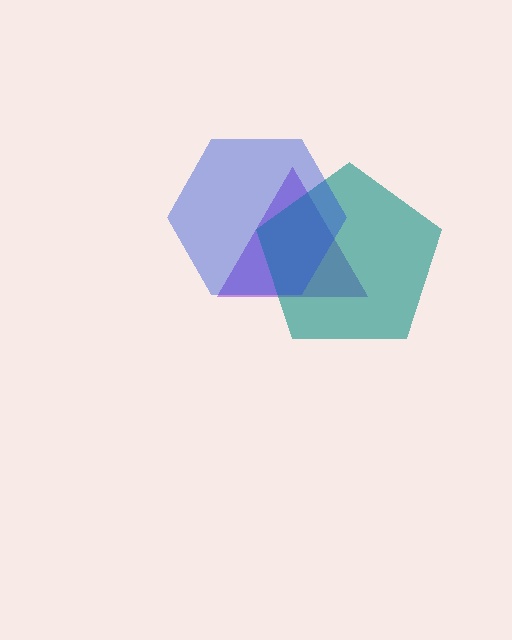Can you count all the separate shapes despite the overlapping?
Yes, there are 3 separate shapes.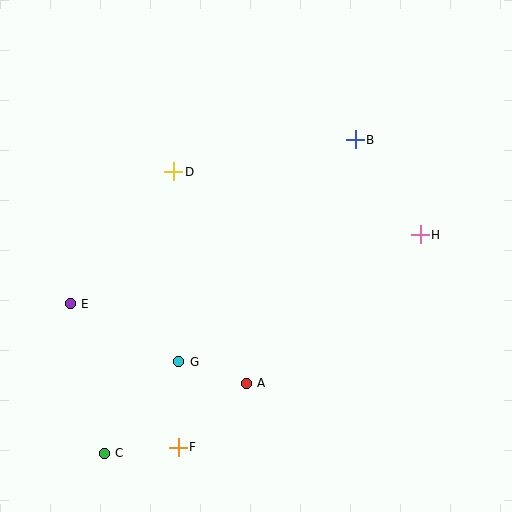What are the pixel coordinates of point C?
Point C is at (104, 453).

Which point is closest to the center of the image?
Point D at (174, 172) is closest to the center.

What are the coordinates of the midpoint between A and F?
The midpoint between A and F is at (212, 415).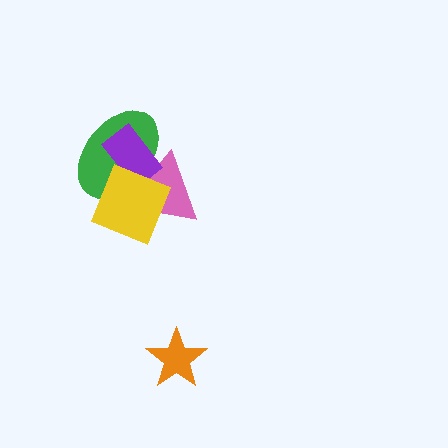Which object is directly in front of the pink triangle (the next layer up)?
The green ellipse is directly in front of the pink triangle.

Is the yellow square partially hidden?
No, no other shape covers it.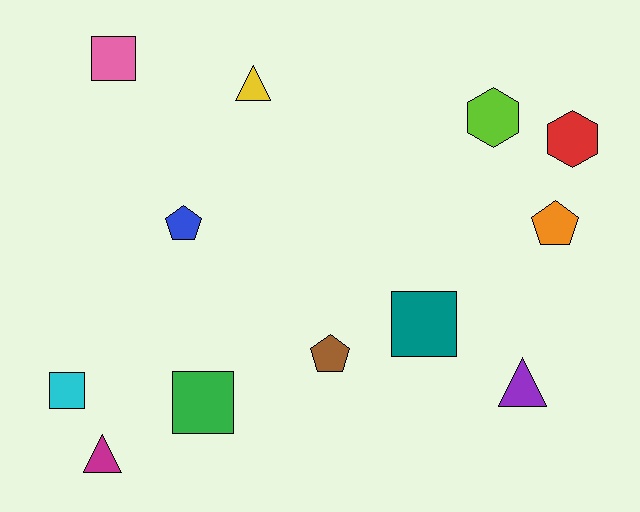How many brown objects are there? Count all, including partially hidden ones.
There is 1 brown object.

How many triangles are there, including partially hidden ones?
There are 3 triangles.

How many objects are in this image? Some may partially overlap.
There are 12 objects.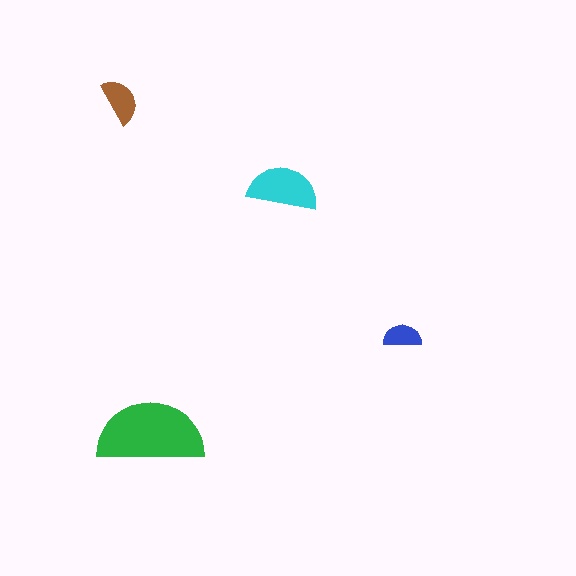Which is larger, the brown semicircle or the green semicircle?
The green one.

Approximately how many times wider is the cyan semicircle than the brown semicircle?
About 1.5 times wider.